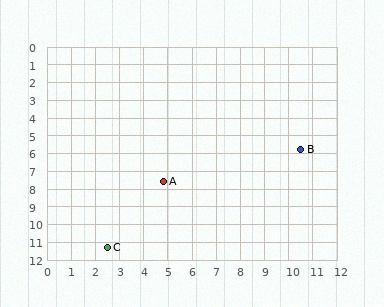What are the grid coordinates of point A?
Point A is at approximately (4.8, 7.6).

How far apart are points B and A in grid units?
Points B and A are about 6.0 grid units apart.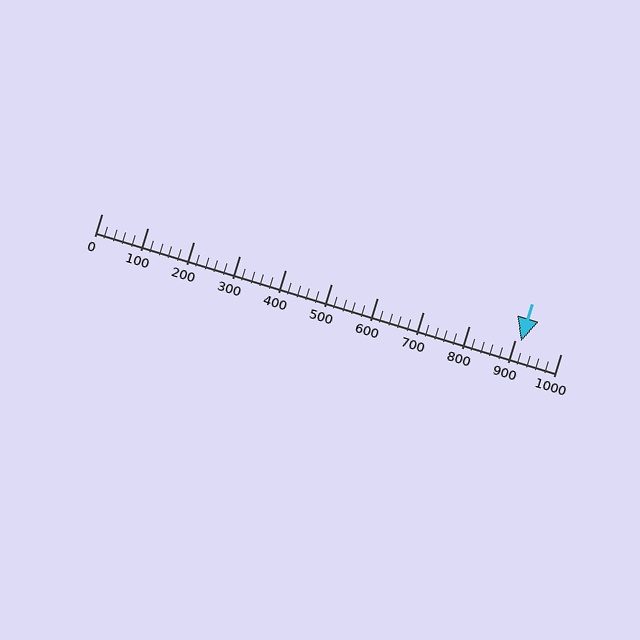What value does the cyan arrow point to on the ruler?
The cyan arrow points to approximately 914.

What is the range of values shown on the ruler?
The ruler shows values from 0 to 1000.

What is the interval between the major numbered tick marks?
The major tick marks are spaced 100 units apart.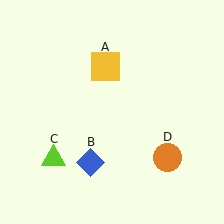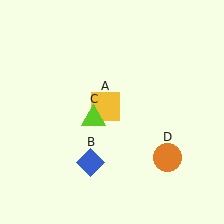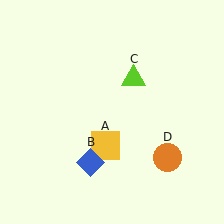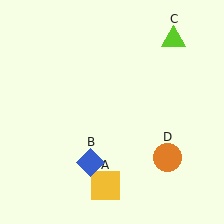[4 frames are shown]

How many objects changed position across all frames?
2 objects changed position: yellow square (object A), lime triangle (object C).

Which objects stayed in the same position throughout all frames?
Blue diamond (object B) and orange circle (object D) remained stationary.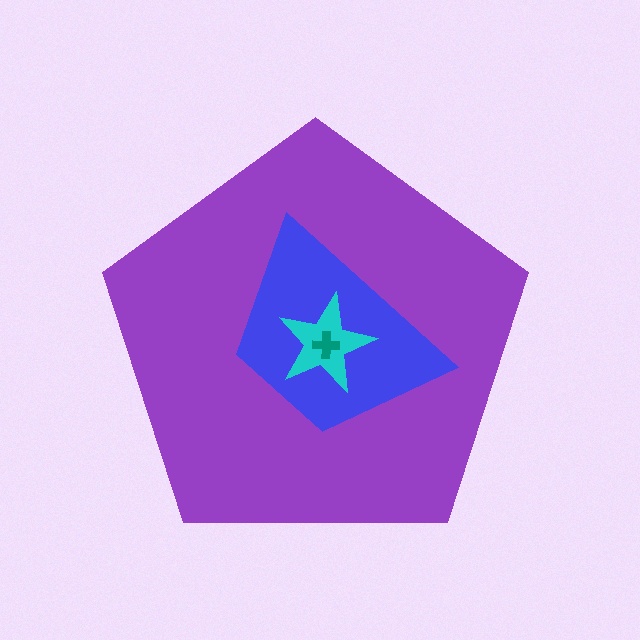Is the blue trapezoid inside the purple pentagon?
Yes.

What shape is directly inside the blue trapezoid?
The cyan star.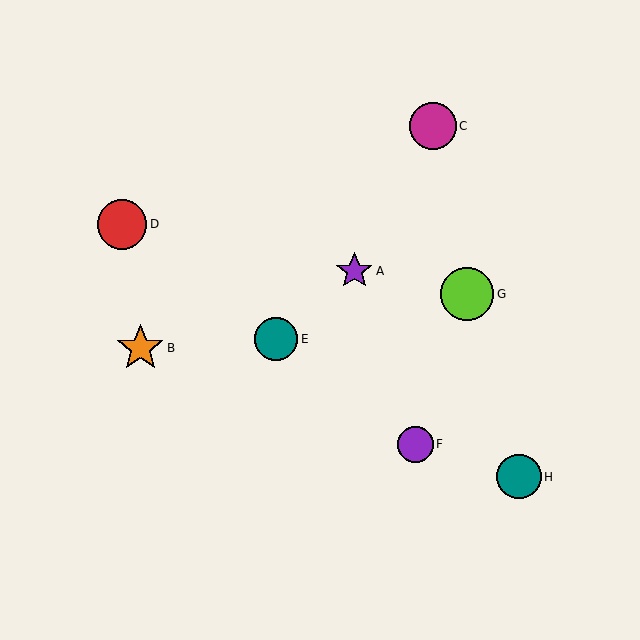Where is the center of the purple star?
The center of the purple star is at (354, 271).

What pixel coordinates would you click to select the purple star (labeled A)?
Click at (354, 271) to select the purple star A.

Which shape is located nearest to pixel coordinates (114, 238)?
The red circle (labeled D) at (122, 224) is nearest to that location.